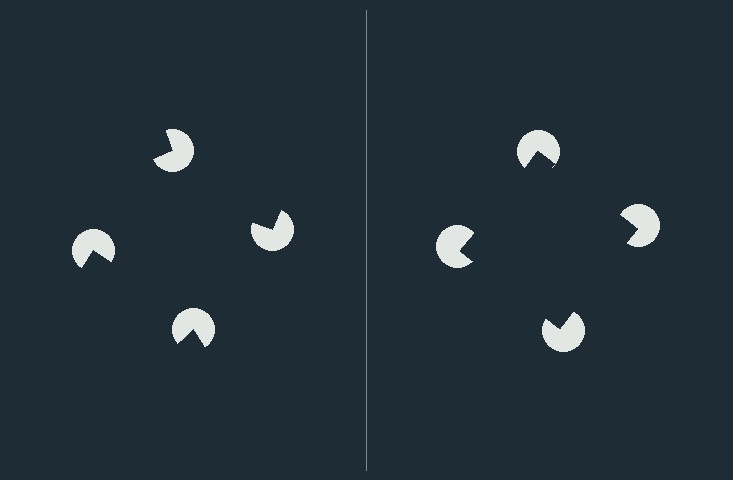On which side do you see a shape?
An illusory square appears on the right side. On the left side the wedge cuts are rotated, so no coherent shape forms.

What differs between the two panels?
The pac-man discs are positioned identically on both sides; only the wedge orientations differ. On the right they align to a square; on the left they are misaligned.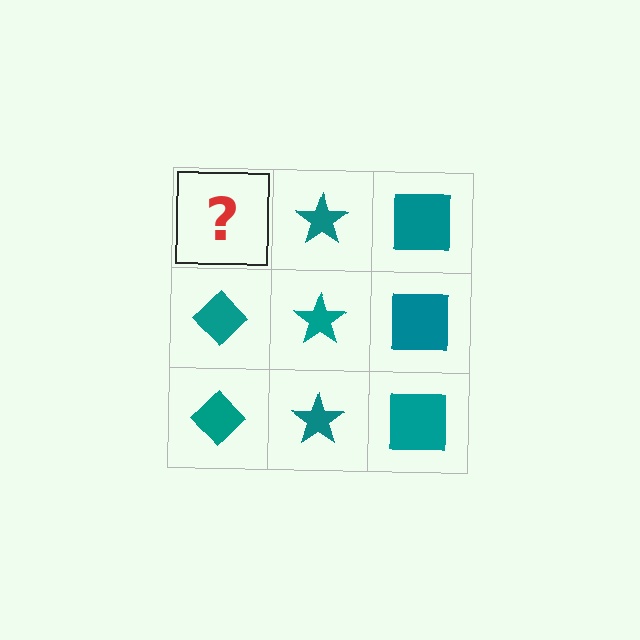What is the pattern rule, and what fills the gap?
The rule is that each column has a consistent shape. The gap should be filled with a teal diamond.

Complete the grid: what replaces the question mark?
The question mark should be replaced with a teal diamond.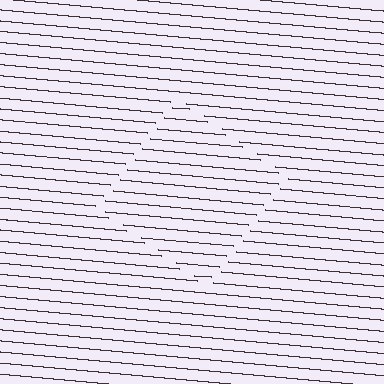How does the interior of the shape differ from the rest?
The interior of the shape contains the same grating, shifted by half a period — the contour is defined by the phase discontinuity where line-ends from the inner and outer gratings abut.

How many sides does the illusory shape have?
4 sides — the line-ends trace a square.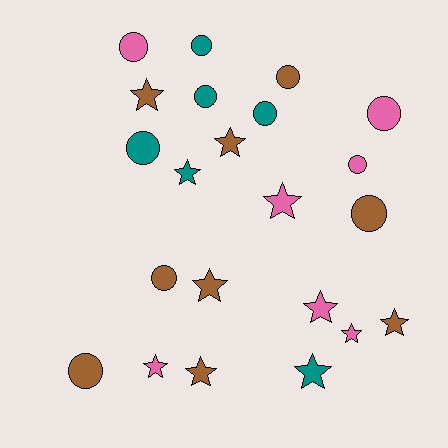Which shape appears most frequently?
Star, with 11 objects.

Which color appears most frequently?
Brown, with 9 objects.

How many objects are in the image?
There are 22 objects.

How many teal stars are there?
There are 2 teal stars.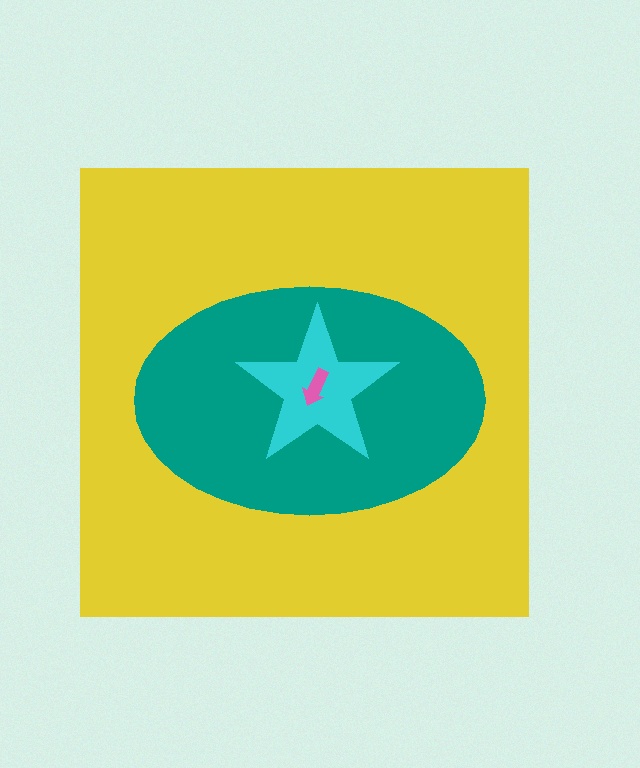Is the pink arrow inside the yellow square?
Yes.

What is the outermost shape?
The yellow square.